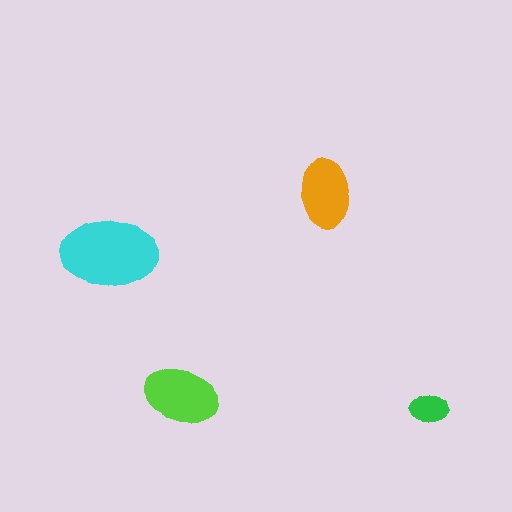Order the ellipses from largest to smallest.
the cyan one, the lime one, the orange one, the green one.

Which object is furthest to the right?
The green ellipse is rightmost.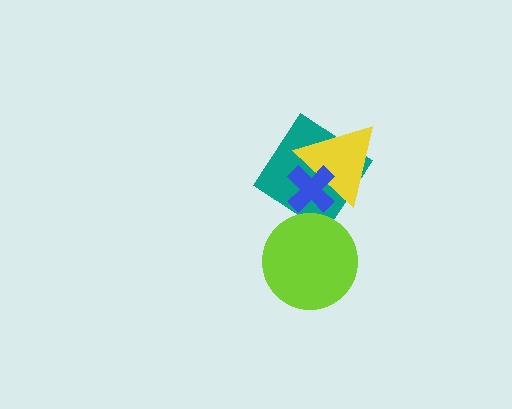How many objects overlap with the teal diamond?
2 objects overlap with the teal diamond.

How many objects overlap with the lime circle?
0 objects overlap with the lime circle.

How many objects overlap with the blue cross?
2 objects overlap with the blue cross.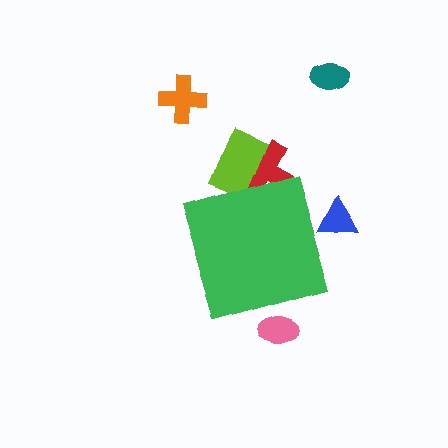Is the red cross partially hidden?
Yes, the red cross is partially hidden behind the green diamond.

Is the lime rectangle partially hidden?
Yes, the lime rectangle is partially hidden behind the green diamond.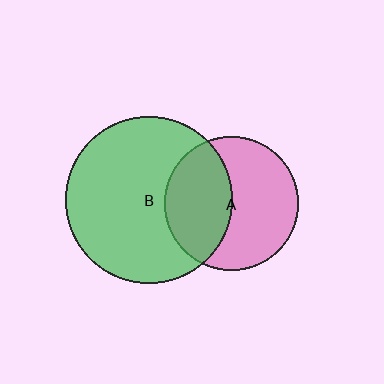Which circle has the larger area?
Circle B (green).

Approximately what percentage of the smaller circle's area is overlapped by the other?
Approximately 40%.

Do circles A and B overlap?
Yes.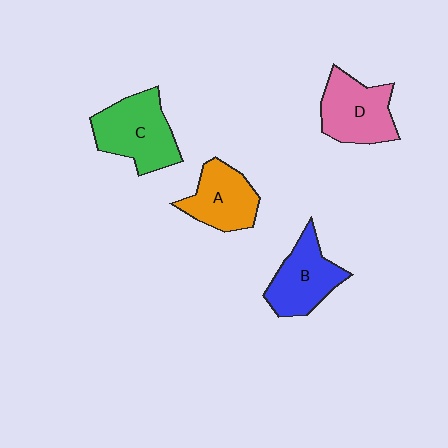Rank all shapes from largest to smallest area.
From largest to smallest: C (green), D (pink), B (blue), A (orange).